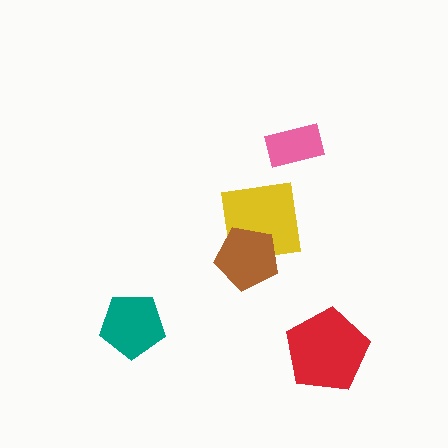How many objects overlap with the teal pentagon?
0 objects overlap with the teal pentagon.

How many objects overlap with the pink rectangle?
0 objects overlap with the pink rectangle.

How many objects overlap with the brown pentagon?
1 object overlaps with the brown pentagon.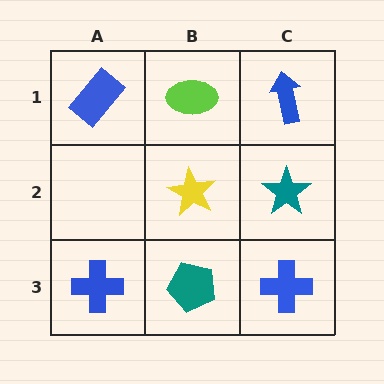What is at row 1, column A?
A blue rectangle.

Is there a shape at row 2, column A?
No, that cell is empty.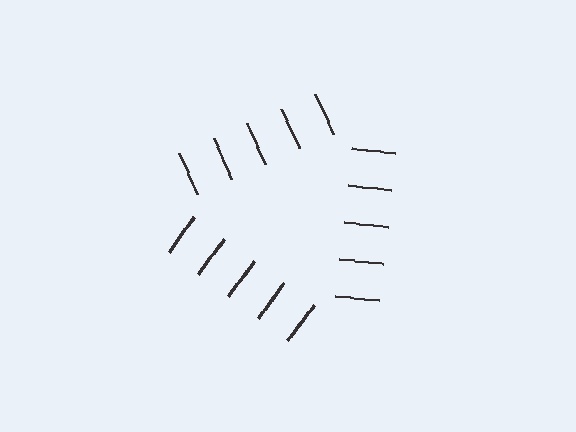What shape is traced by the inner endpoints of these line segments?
An illusory triangle — the line segments terminate on its edges but no continuous stroke is drawn.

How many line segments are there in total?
15 — 5 along each of the 3 edges.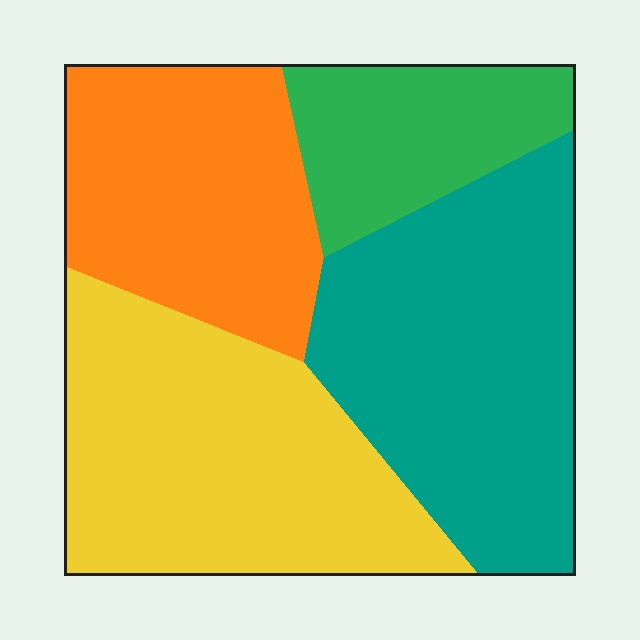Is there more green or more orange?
Orange.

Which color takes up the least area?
Green, at roughly 15%.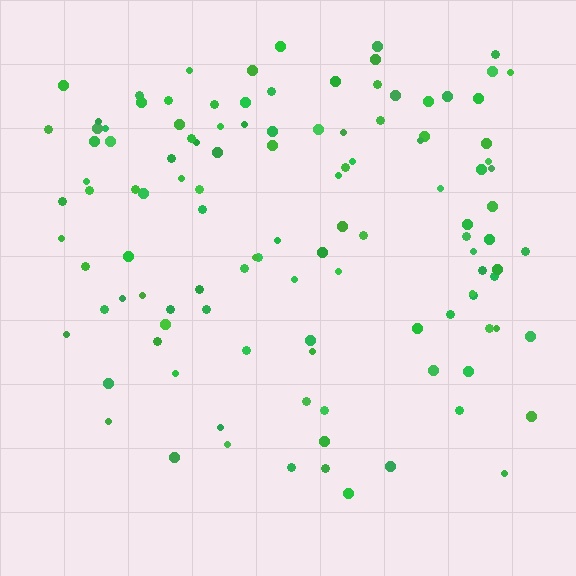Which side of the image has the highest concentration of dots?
The top.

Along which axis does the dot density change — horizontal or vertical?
Vertical.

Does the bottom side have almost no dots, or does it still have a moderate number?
Still a moderate number, just noticeably fewer than the top.